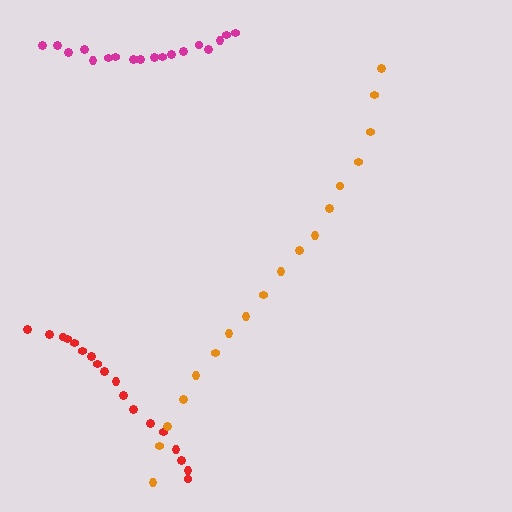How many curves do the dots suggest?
There are 3 distinct paths.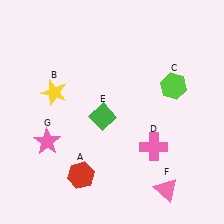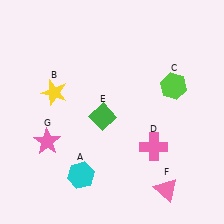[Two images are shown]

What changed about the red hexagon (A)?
In Image 1, A is red. In Image 2, it changed to cyan.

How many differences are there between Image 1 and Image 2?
There is 1 difference between the two images.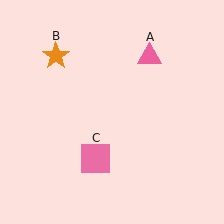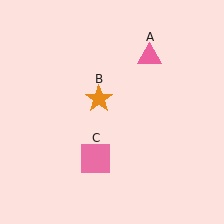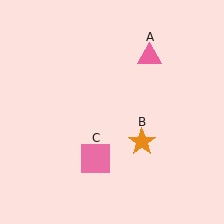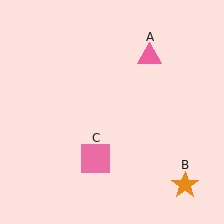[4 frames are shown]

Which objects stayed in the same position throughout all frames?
Pink triangle (object A) and pink square (object C) remained stationary.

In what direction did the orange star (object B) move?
The orange star (object B) moved down and to the right.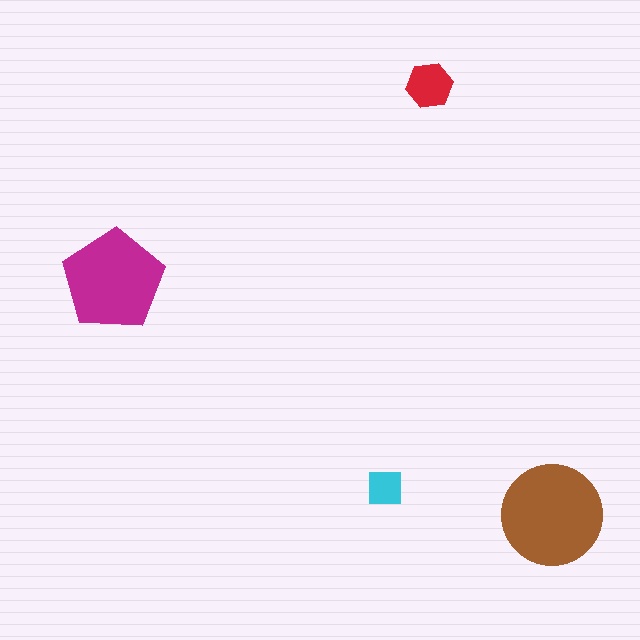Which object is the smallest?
The cyan square.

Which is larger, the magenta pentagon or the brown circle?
The brown circle.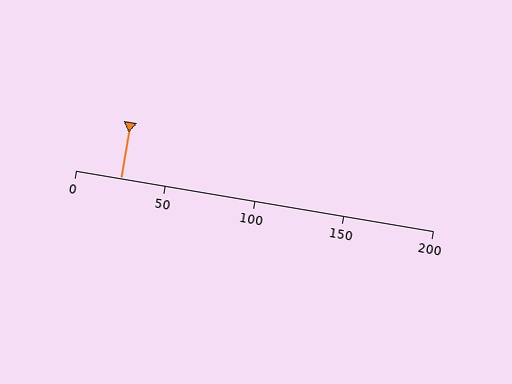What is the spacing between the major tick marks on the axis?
The major ticks are spaced 50 apart.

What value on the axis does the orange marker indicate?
The marker indicates approximately 25.